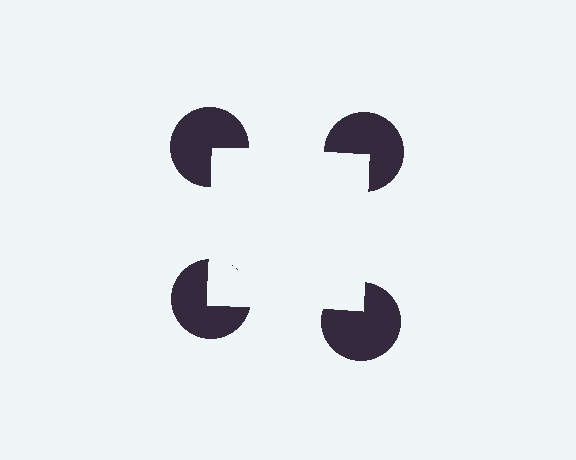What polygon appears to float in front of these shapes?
An illusory square — its edges are inferred from the aligned wedge cuts in the pac-man discs, not physically drawn.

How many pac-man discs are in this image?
There are 4 — one at each vertex of the illusory square.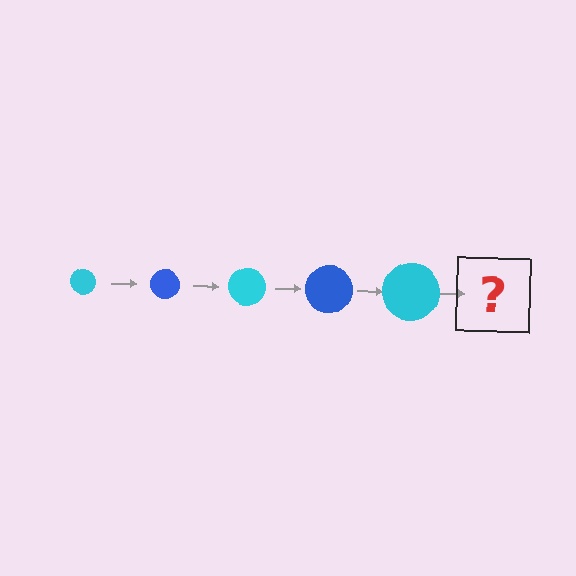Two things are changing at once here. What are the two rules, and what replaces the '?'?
The two rules are that the circle grows larger each step and the color cycles through cyan and blue. The '?' should be a blue circle, larger than the previous one.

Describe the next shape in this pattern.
It should be a blue circle, larger than the previous one.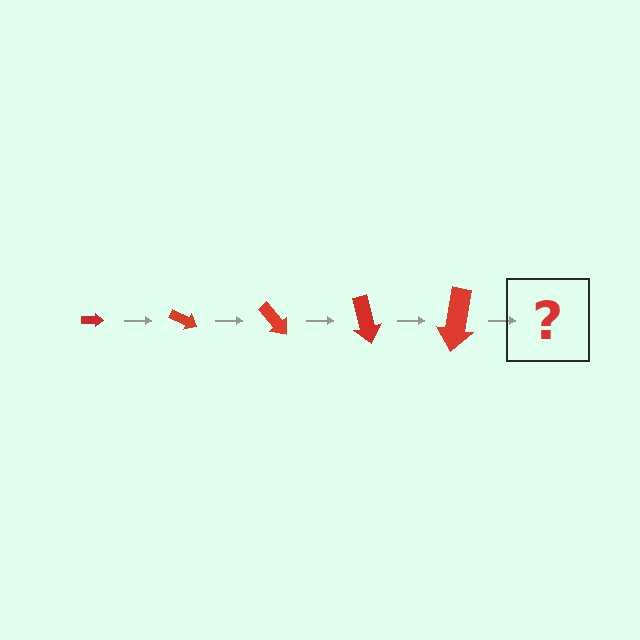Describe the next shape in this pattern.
It should be an arrow, larger than the previous one and rotated 125 degrees from the start.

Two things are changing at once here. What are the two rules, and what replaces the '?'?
The two rules are that the arrow grows larger each step and it rotates 25 degrees each step. The '?' should be an arrow, larger than the previous one and rotated 125 degrees from the start.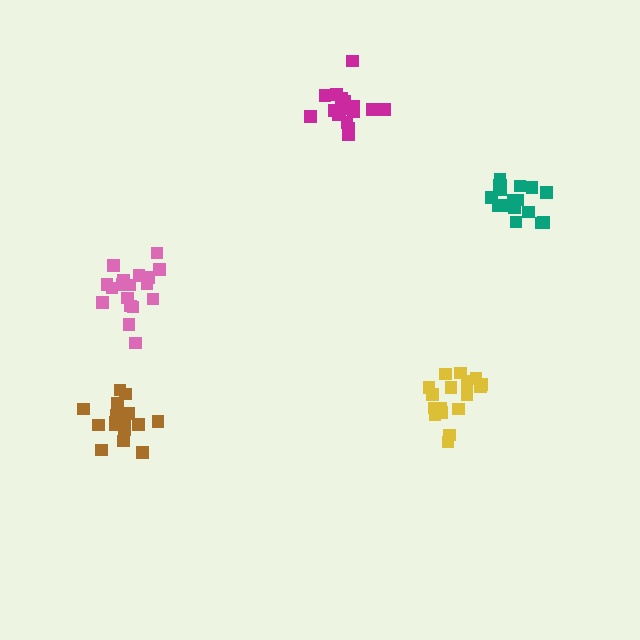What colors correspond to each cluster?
The clusters are colored: magenta, teal, brown, yellow, pink.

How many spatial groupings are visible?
There are 5 spatial groupings.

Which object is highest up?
The magenta cluster is topmost.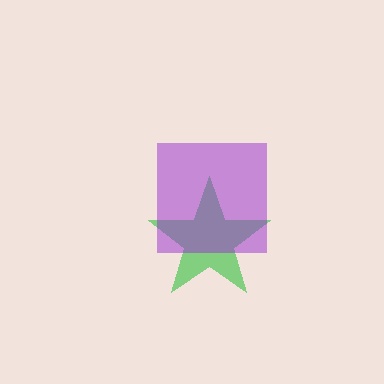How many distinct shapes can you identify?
There are 2 distinct shapes: a green star, a purple square.